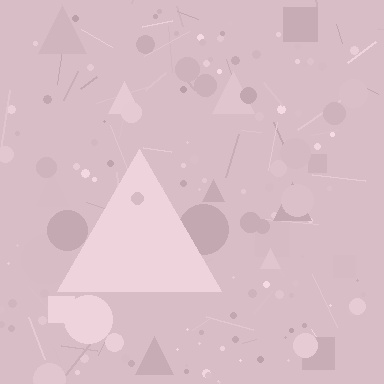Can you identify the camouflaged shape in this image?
The camouflaged shape is a triangle.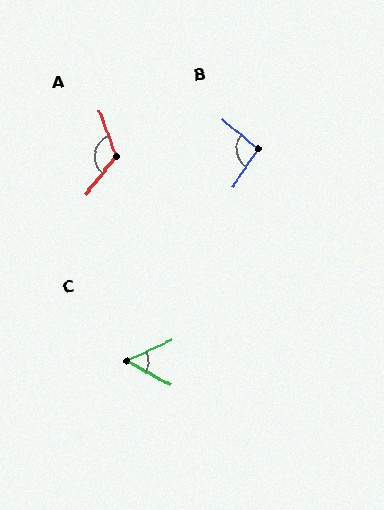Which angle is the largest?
A, at approximately 122 degrees.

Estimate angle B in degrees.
Approximately 96 degrees.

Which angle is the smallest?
C, at approximately 54 degrees.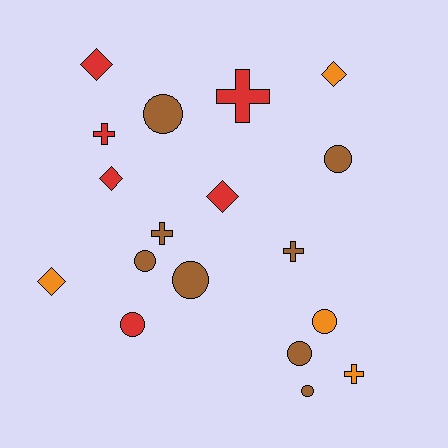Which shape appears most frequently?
Circle, with 8 objects.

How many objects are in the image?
There are 18 objects.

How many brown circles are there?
There are 6 brown circles.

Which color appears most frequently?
Brown, with 8 objects.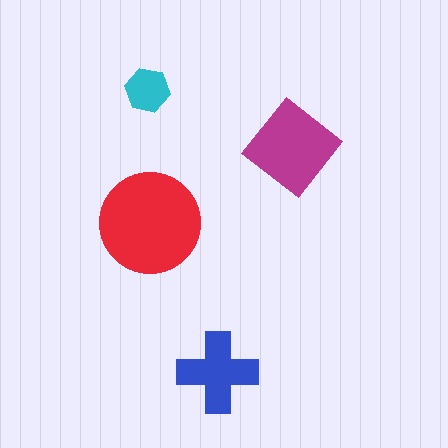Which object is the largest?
The red circle.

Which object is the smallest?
The cyan hexagon.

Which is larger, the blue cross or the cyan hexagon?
The blue cross.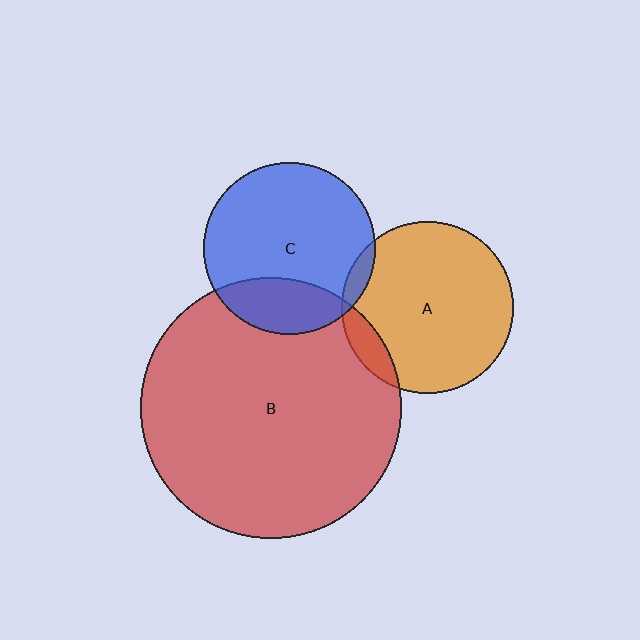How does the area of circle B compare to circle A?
Approximately 2.3 times.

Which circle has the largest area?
Circle B (red).